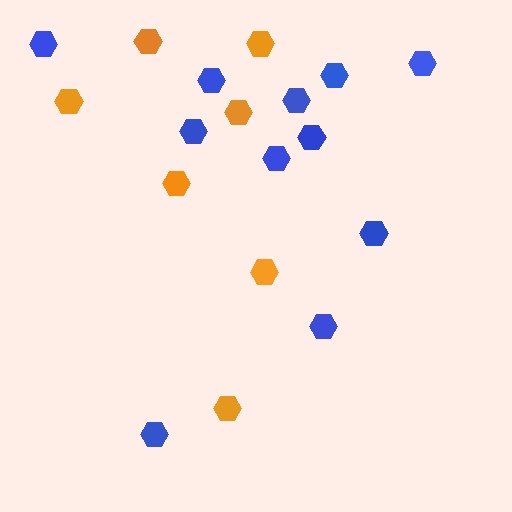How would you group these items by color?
There are 2 groups: one group of blue hexagons (11) and one group of orange hexagons (7).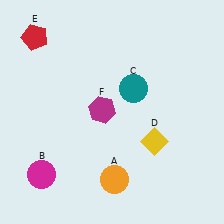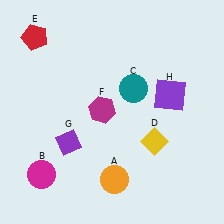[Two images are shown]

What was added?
A purple diamond (G), a purple square (H) were added in Image 2.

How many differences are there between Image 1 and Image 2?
There are 2 differences between the two images.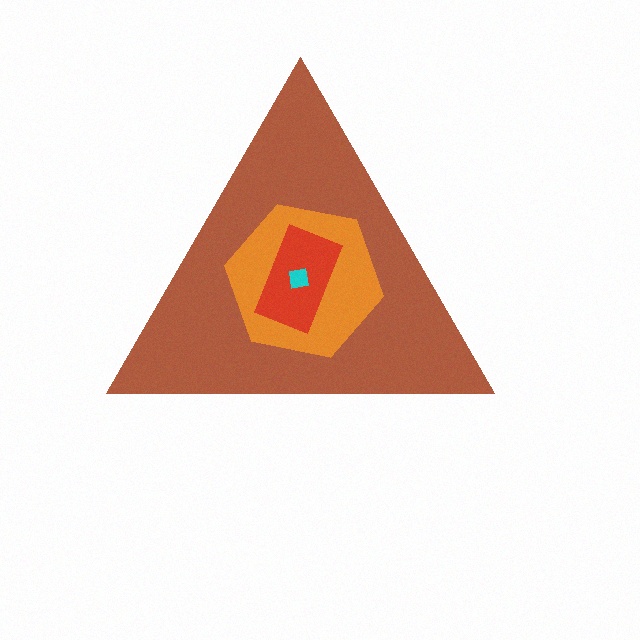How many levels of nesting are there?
4.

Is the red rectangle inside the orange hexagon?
Yes.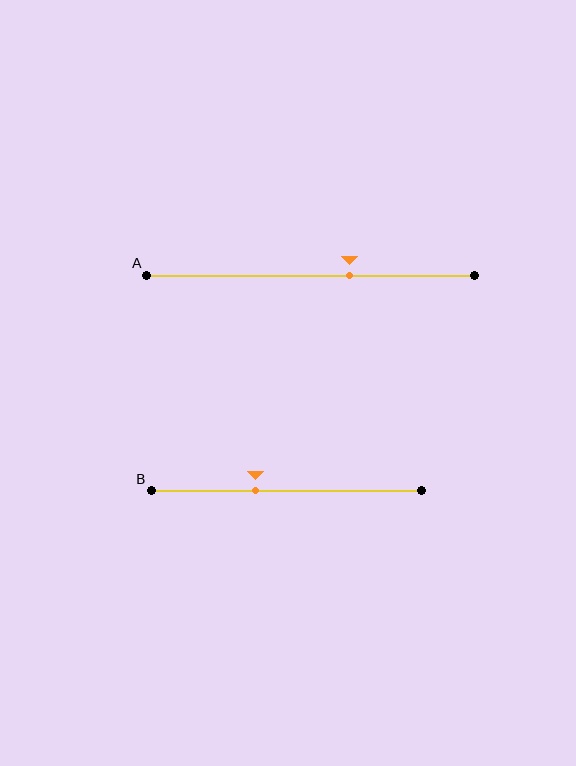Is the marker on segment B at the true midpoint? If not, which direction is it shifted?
No, the marker on segment B is shifted to the left by about 11% of the segment length.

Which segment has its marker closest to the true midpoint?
Segment B has its marker closest to the true midpoint.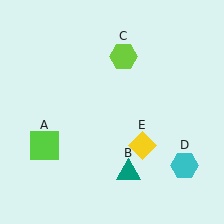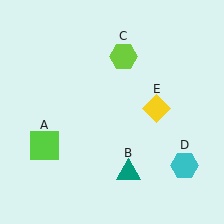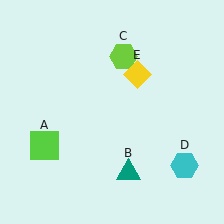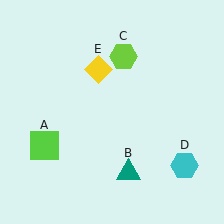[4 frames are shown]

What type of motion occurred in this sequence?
The yellow diamond (object E) rotated counterclockwise around the center of the scene.